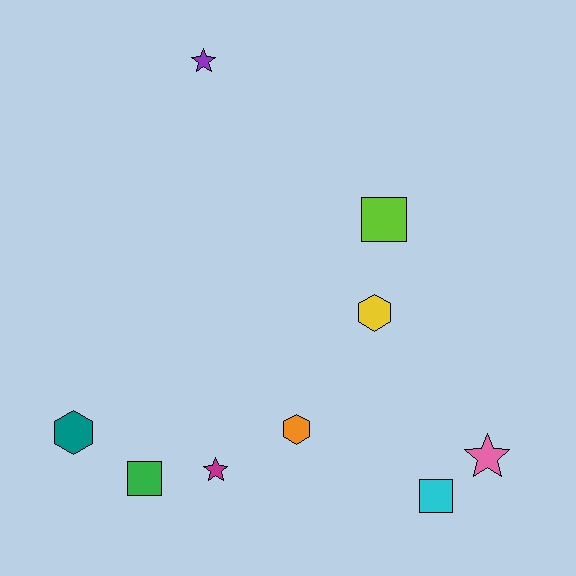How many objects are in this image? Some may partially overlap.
There are 9 objects.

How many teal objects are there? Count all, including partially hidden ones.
There is 1 teal object.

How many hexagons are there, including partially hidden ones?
There are 3 hexagons.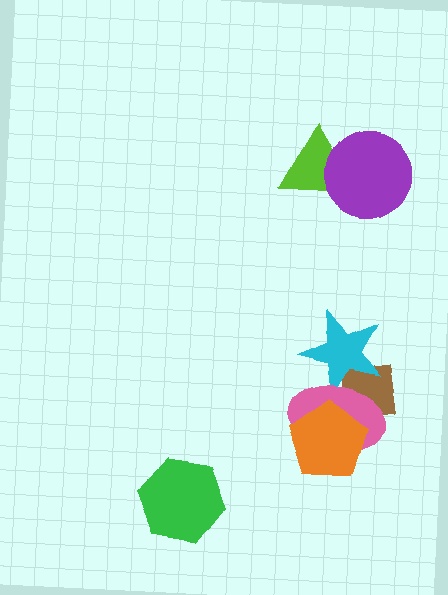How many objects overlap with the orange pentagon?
2 objects overlap with the orange pentagon.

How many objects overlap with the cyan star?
2 objects overlap with the cyan star.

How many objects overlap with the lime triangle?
1 object overlaps with the lime triangle.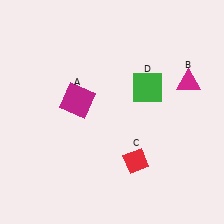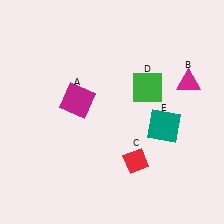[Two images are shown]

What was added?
A teal square (E) was added in Image 2.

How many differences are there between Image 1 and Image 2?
There is 1 difference between the two images.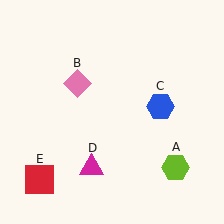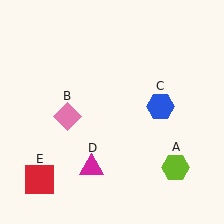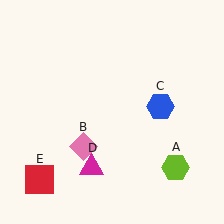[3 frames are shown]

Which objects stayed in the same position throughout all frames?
Lime hexagon (object A) and blue hexagon (object C) and magenta triangle (object D) and red square (object E) remained stationary.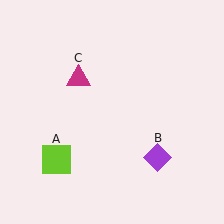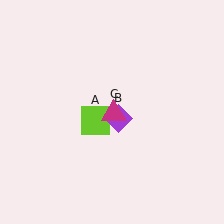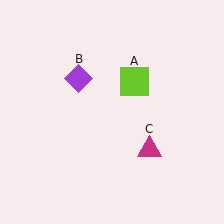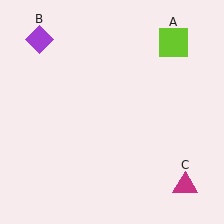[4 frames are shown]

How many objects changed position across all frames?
3 objects changed position: lime square (object A), purple diamond (object B), magenta triangle (object C).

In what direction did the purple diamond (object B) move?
The purple diamond (object B) moved up and to the left.